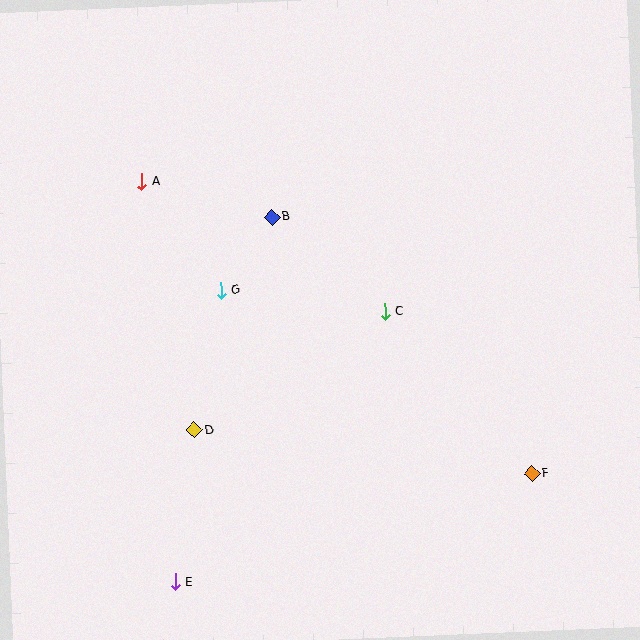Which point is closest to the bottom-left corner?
Point E is closest to the bottom-left corner.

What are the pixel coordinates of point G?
Point G is at (221, 290).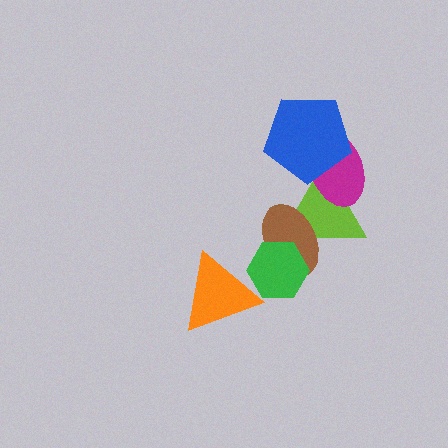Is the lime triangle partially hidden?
Yes, it is partially covered by another shape.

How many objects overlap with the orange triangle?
1 object overlaps with the orange triangle.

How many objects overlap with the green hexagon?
3 objects overlap with the green hexagon.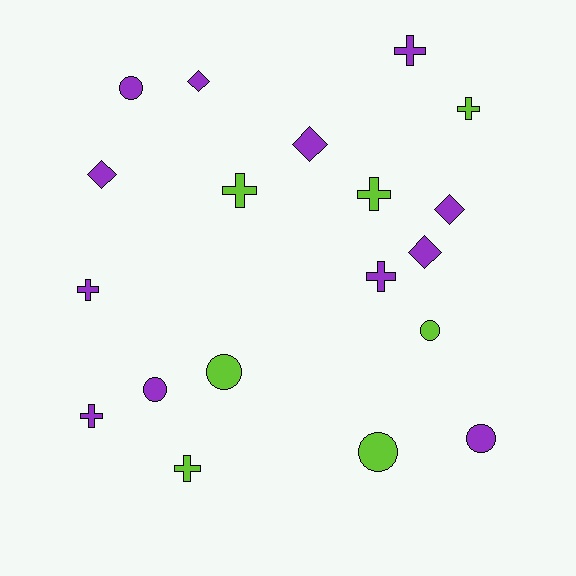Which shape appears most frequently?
Cross, with 8 objects.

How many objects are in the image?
There are 19 objects.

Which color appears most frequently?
Purple, with 12 objects.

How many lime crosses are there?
There are 4 lime crosses.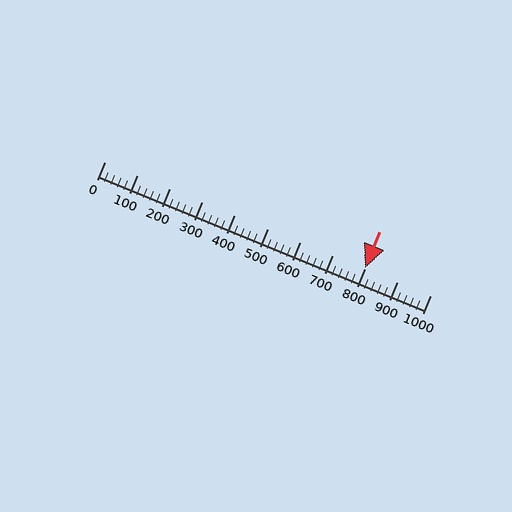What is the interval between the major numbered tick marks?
The major tick marks are spaced 100 units apart.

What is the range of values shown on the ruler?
The ruler shows values from 0 to 1000.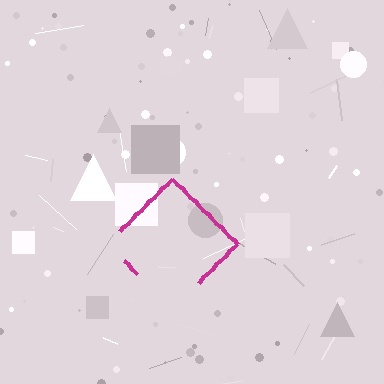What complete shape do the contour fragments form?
The contour fragments form a diamond.